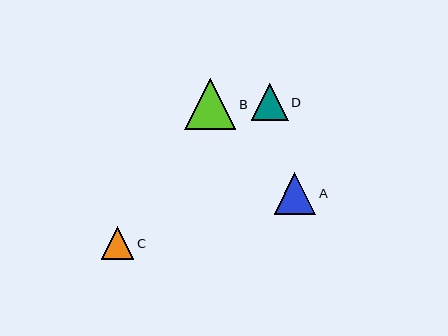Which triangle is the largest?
Triangle B is the largest with a size of approximately 51 pixels.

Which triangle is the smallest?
Triangle C is the smallest with a size of approximately 33 pixels.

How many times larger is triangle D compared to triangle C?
Triangle D is approximately 1.1 times the size of triangle C.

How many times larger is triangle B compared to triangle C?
Triangle B is approximately 1.6 times the size of triangle C.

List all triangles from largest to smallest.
From largest to smallest: B, A, D, C.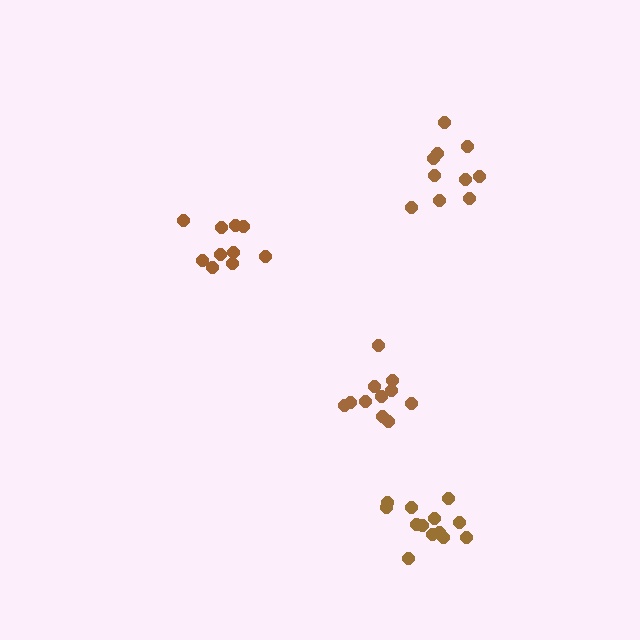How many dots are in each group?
Group 1: 11 dots, Group 2: 10 dots, Group 3: 10 dots, Group 4: 13 dots (44 total).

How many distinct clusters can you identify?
There are 4 distinct clusters.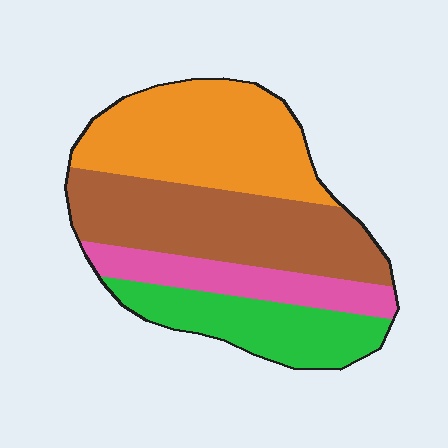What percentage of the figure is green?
Green covers 20% of the figure.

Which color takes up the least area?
Pink, at roughly 15%.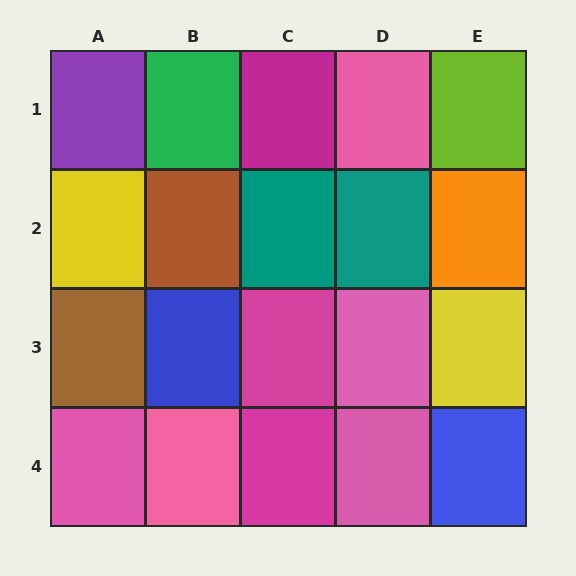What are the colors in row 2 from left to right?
Yellow, brown, teal, teal, orange.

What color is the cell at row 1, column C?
Magenta.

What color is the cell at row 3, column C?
Magenta.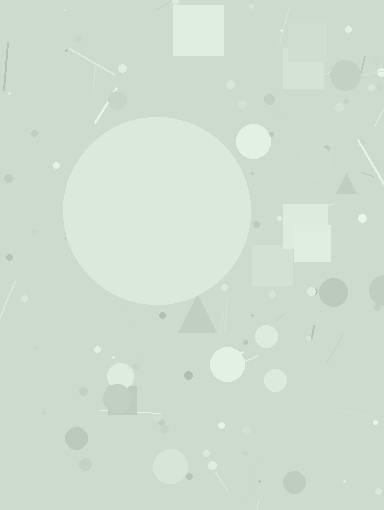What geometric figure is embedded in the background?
A circle is embedded in the background.